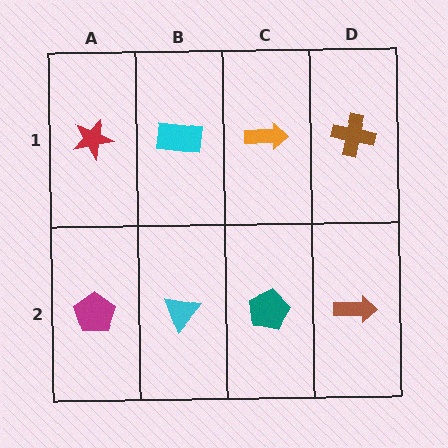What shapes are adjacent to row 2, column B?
A cyan rectangle (row 1, column B), a magenta pentagon (row 2, column A), a teal pentagon (row 2, column C).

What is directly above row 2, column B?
A cyan rectangle.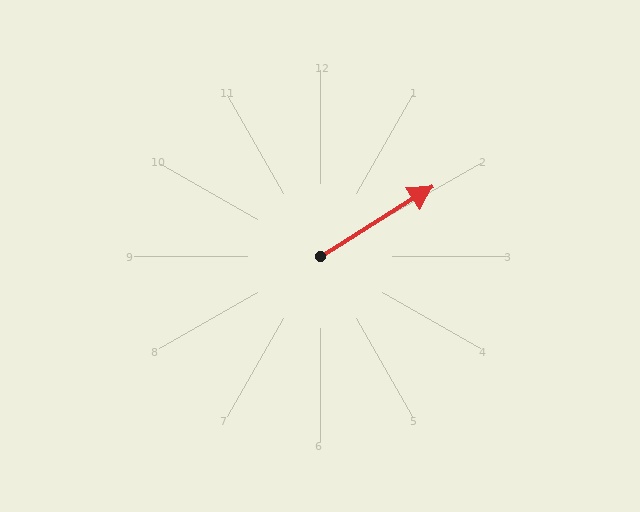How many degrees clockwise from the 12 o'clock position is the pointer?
Approximately 58 degrees.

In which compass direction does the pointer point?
Northeast.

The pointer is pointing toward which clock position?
Roughly 2 o'clock.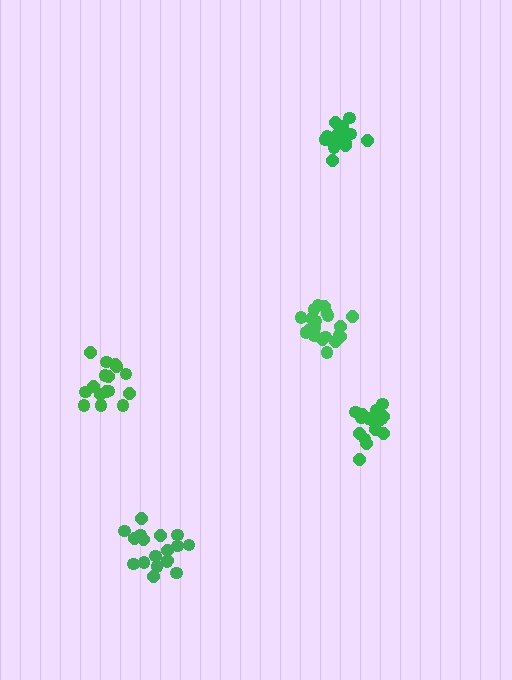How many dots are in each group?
Group 1: 18 dots, Group 2: 18 dots, Group 3: 20 dots, Group 4: 20 dots, Group 5: 16 dots (92 total).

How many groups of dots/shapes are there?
There are 5 groups.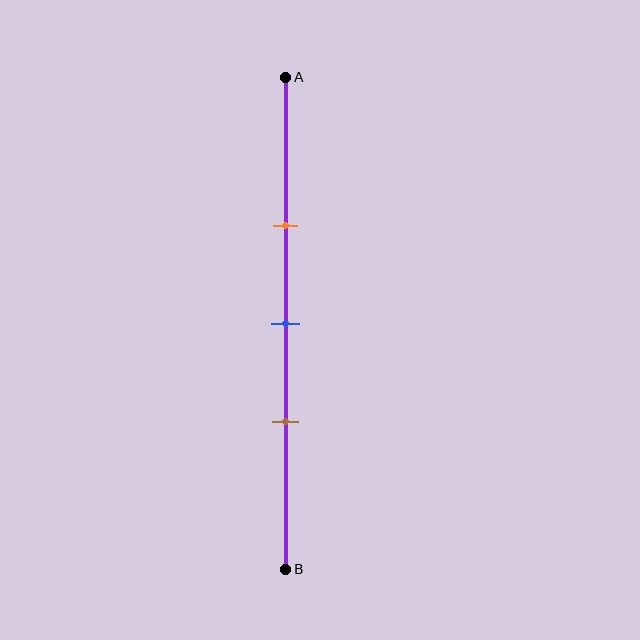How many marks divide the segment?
There are 3 marks dividing the segment.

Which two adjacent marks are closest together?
The blue and brown marks are the closest adjacent pair.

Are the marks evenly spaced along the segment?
Yes, the marks are approximately evenly spaced.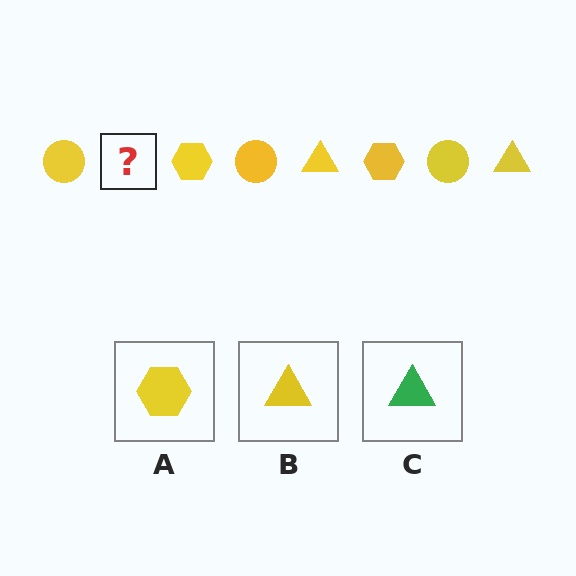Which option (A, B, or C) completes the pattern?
B.